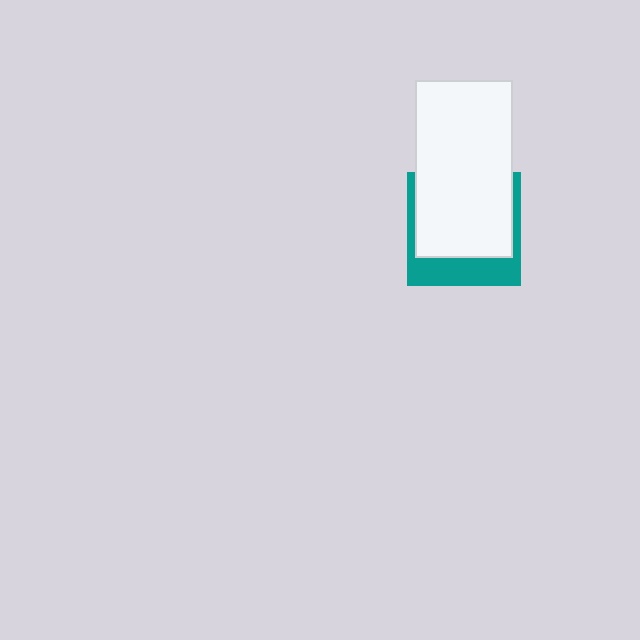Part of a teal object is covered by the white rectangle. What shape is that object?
It is a square.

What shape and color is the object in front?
The object in front is a white rectangle.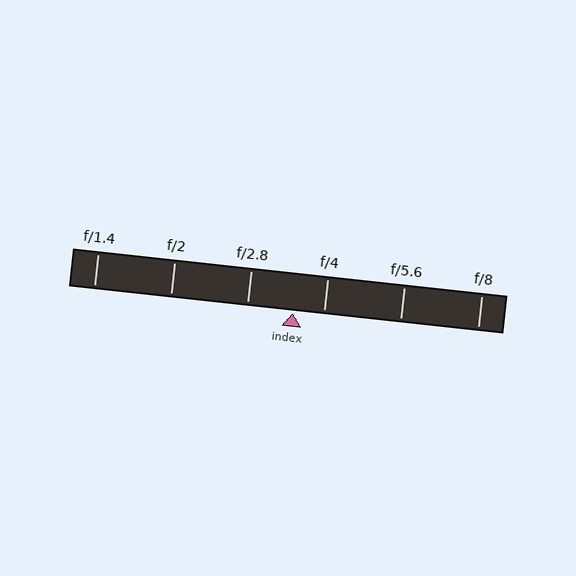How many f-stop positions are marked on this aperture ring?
There are 6 f-stop positions marked.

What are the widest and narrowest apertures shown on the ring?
The widest aperture shown is f/1.4 and the narrowest is f/8.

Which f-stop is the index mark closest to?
The index mark is closest to f/4.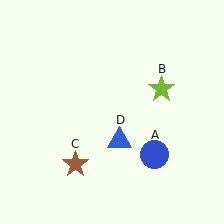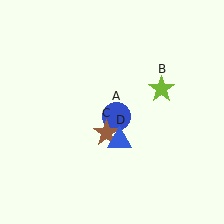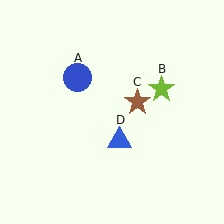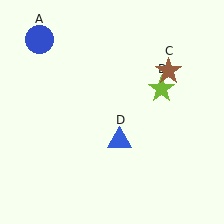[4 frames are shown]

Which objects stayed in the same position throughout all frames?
Lime star (object B) and blue triangle (object D) remained stationary.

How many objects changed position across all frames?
2 objects changed position: blue circle (object A), brown star (object C).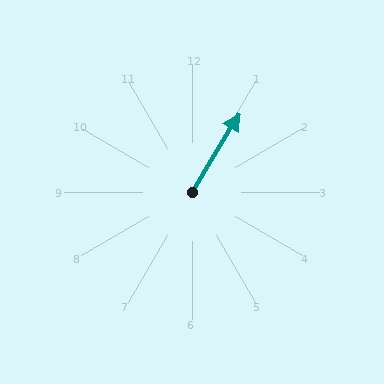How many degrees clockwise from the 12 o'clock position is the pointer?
Approximately 31 degrees.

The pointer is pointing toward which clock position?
Roughly 1 o'clock.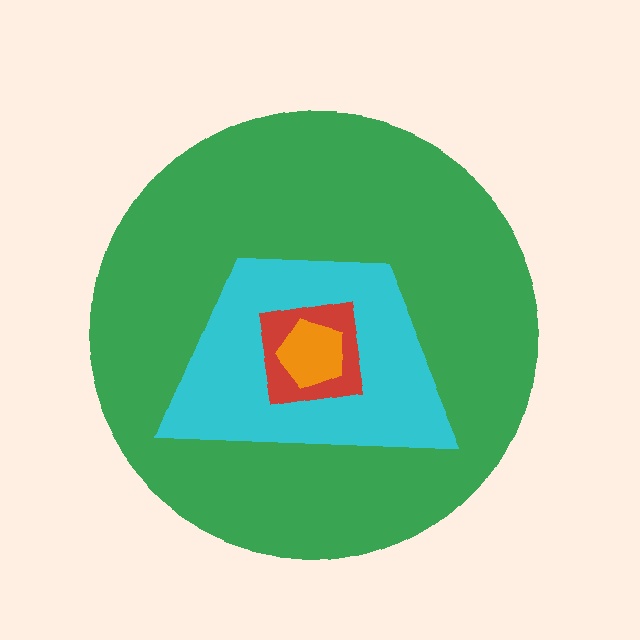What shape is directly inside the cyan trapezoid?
The red square.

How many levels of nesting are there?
4.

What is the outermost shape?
The green circle.